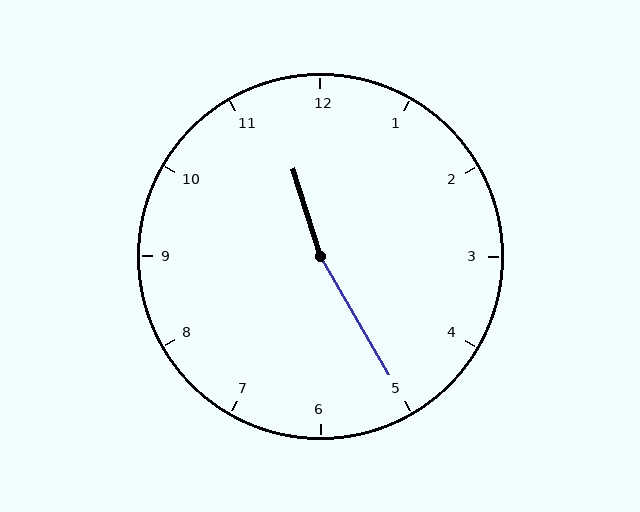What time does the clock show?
11:25.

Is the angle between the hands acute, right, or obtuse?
It is obtuse.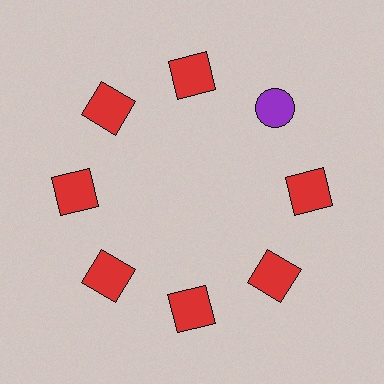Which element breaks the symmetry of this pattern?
The purple circle at roughly the 2 o'clock position breaks the symmetry. All other shapes are red squares.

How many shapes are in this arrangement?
There are 8 shapes arranged in a ring pattern.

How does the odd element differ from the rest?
It differs in both color (purple instead of red) and shape (circle instead of square).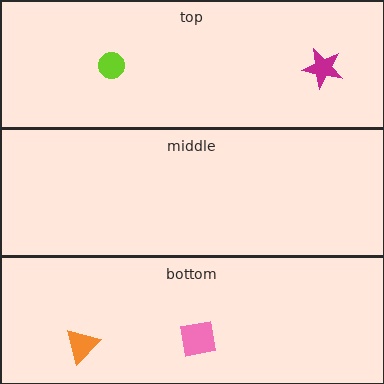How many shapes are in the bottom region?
2.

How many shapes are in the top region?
2.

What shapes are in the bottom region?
The orange triangle, the pink square.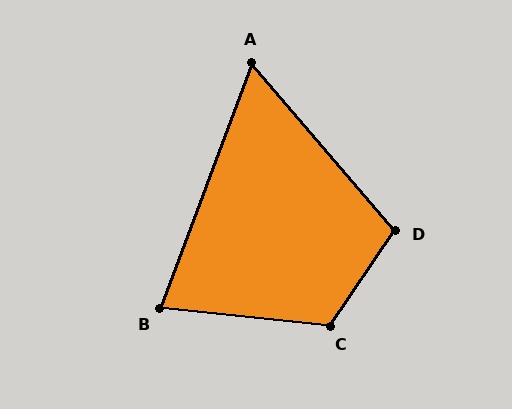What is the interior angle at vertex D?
Approximately 105 degrees (obtuse).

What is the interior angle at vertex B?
Approximately 75 degrees (acute).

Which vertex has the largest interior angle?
C, at approximately 119 degrees.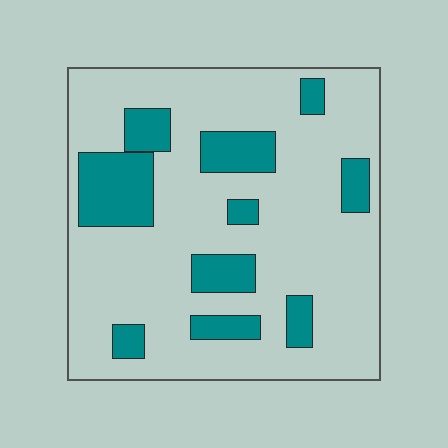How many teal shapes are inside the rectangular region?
10.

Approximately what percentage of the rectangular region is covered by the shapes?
Approximately 20%.